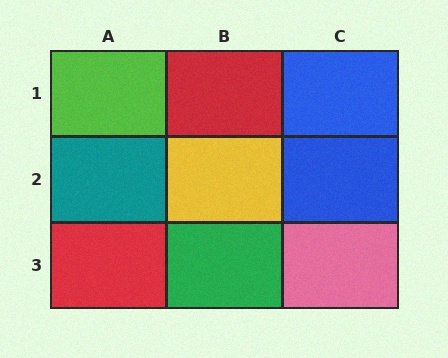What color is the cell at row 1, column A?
Lime.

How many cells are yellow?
1 cell is yellow.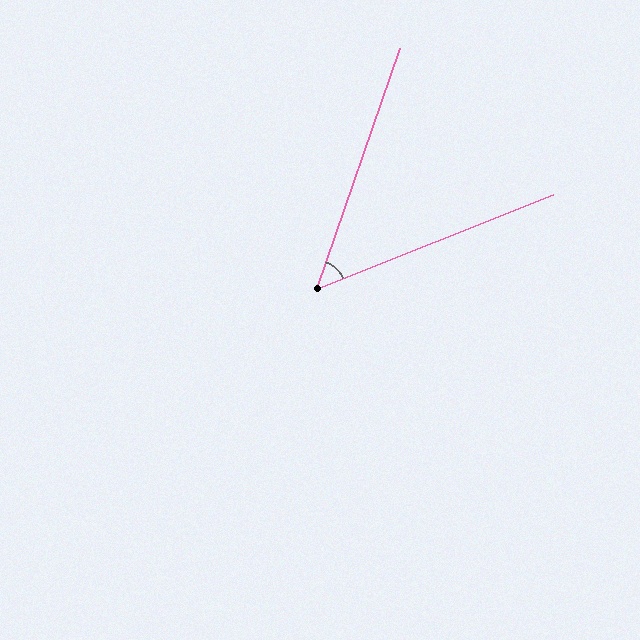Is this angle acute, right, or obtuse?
It is acute.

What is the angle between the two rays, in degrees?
Approximately 49 degrees.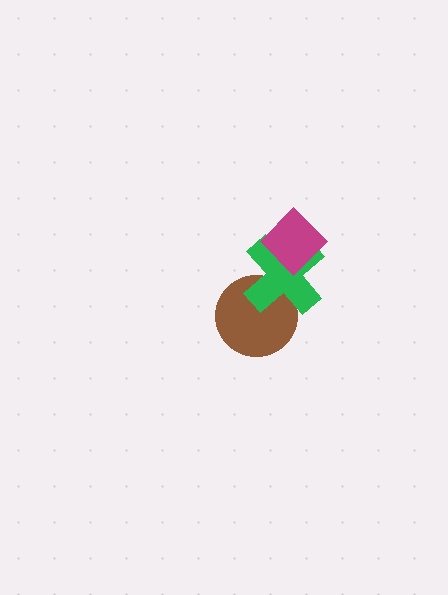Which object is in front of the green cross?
The magenta diamond is in front of the green cross.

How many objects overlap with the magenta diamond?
1 object overlaps with the magenta diamond.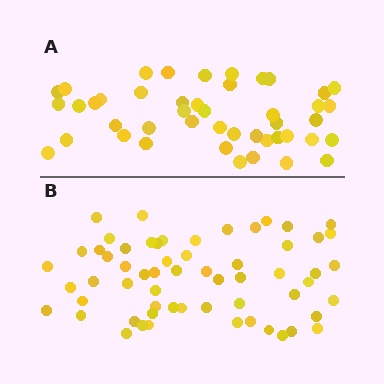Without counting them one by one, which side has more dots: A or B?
Region B (the bottom region) has more dots.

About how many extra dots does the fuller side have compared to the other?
Region B has approximately 15 more dots than region A.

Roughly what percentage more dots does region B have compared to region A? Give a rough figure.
About 35% more.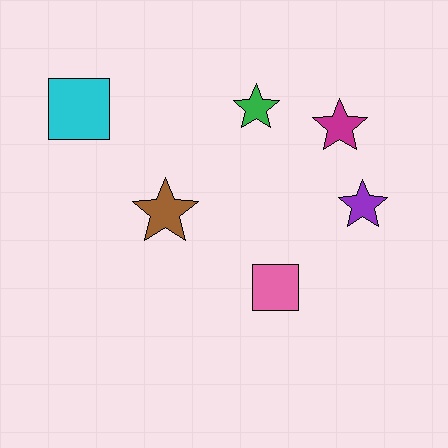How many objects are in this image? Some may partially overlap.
There are 6 objects.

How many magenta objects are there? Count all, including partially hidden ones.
There is 1 magenta object.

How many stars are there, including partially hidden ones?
There are 4 stars.